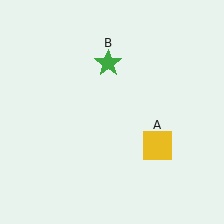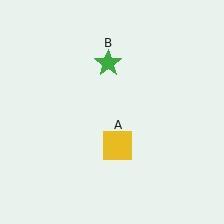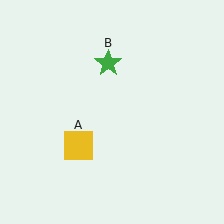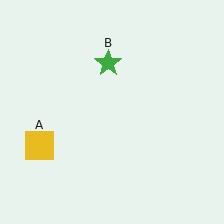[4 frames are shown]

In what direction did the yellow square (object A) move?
The yellow square (object A) moved left.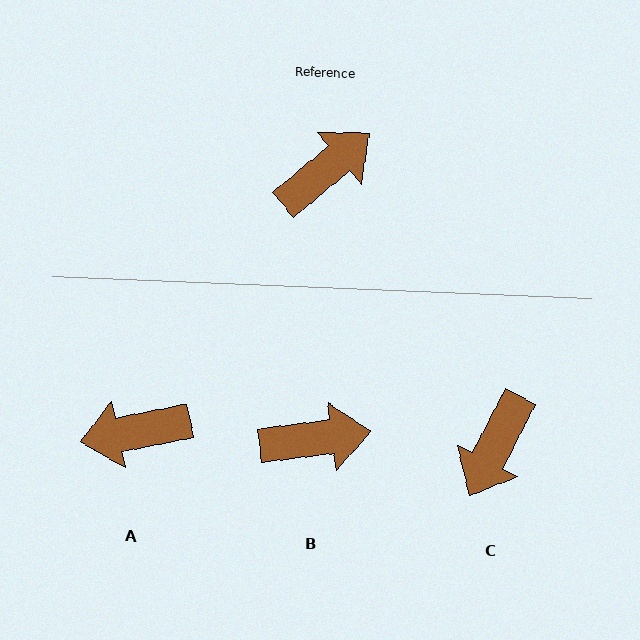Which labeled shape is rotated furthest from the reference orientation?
C, about 157 degrees away.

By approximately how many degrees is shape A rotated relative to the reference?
Approximately 151 degrees counter-clockwise.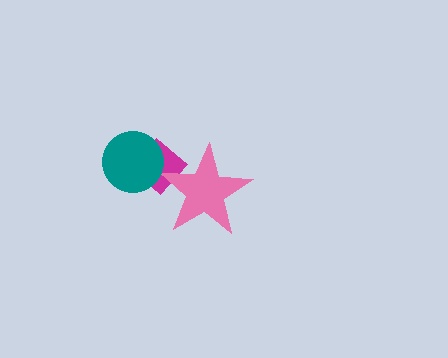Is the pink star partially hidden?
No, no other shape covers it.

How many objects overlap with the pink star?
1 object overlaps with the pink star.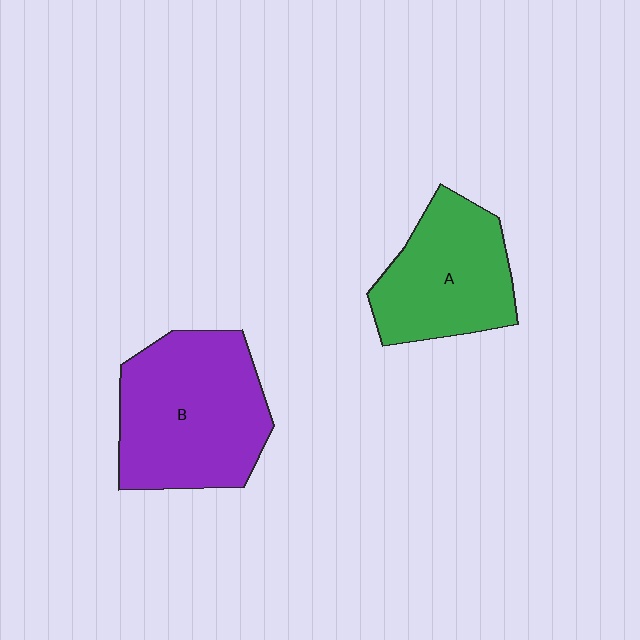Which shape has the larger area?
Shape B (purple).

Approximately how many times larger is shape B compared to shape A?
Approximately 1.3 times.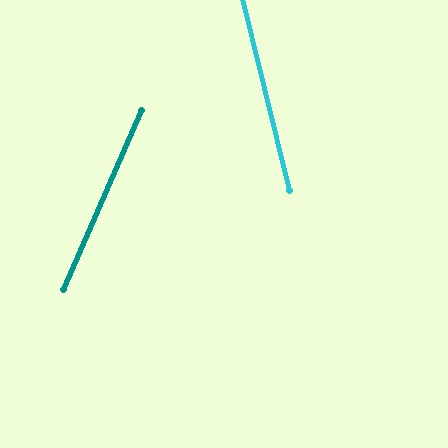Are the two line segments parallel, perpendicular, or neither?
Neither parallel nor perpendicular — they differ by about 37°.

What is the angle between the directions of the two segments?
Approximately 37 degrees.